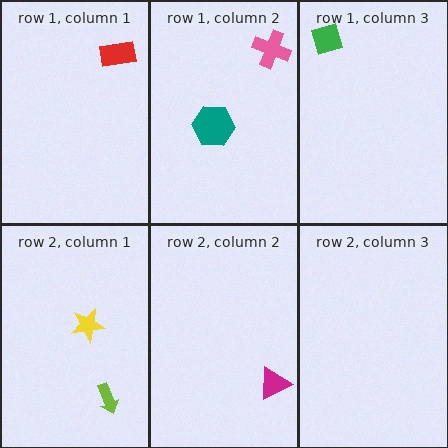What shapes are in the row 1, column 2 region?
The pink cross, the teal hexagon.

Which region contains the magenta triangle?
The row 2, column 2 region.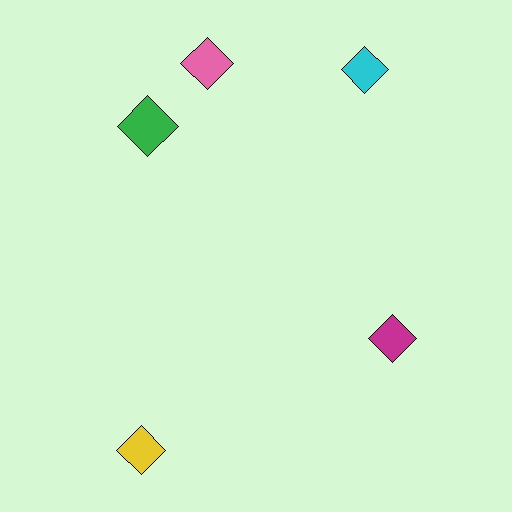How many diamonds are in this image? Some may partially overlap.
There are 5 diamonds.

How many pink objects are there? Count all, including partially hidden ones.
There is 1 pink object.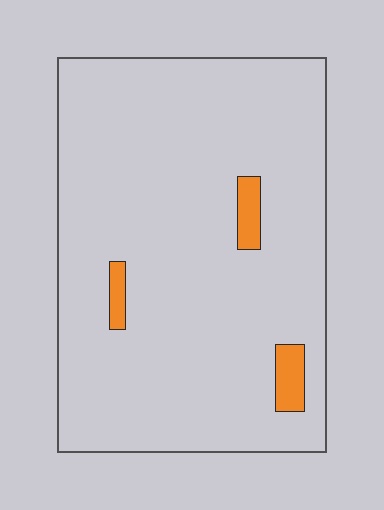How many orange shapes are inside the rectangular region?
3.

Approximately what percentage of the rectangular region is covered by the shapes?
Approximately 5%.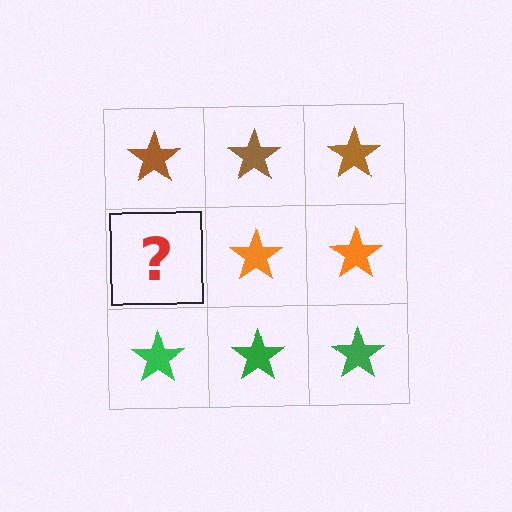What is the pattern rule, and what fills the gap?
The rule is that each row has a consistent color. The gap should be filled with an orange star.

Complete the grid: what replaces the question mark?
The question mark should be replaced with an orange star.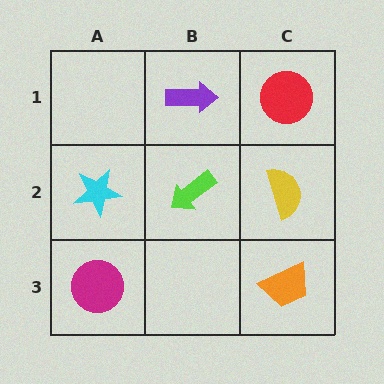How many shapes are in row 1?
2 shapes.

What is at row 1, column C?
A red circle.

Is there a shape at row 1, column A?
No, that cell is empty.